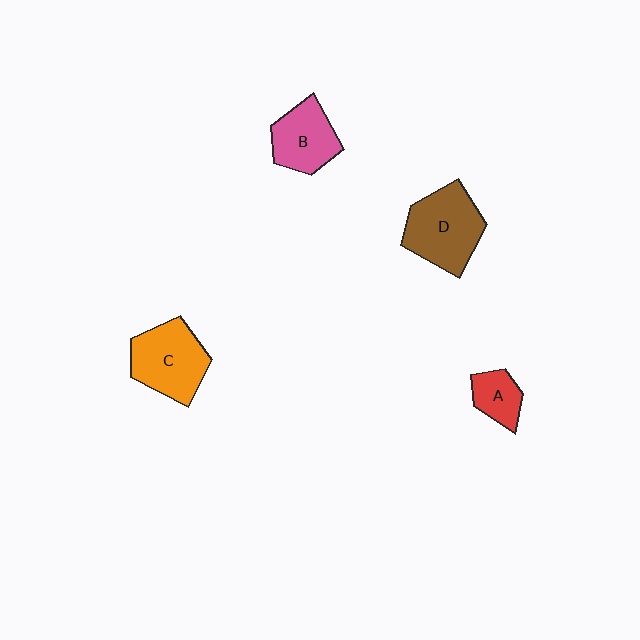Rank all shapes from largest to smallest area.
From largest to smallest: D (brown), C (orange), B (pink), A (red).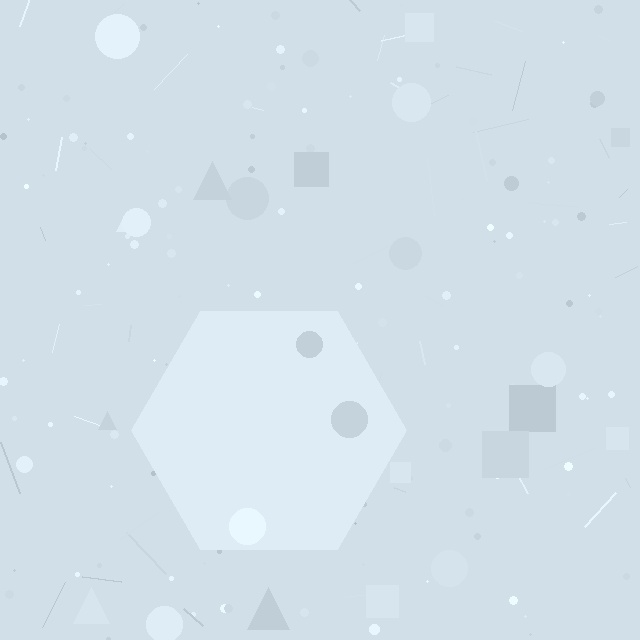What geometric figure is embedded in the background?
A hexagon is embedded in the background.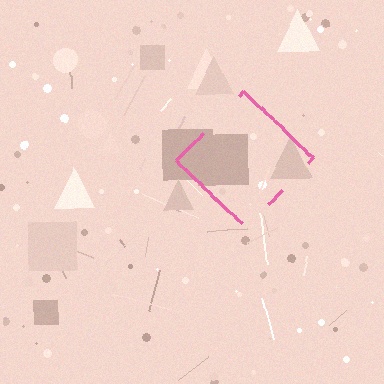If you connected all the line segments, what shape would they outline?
They would outline a diamond.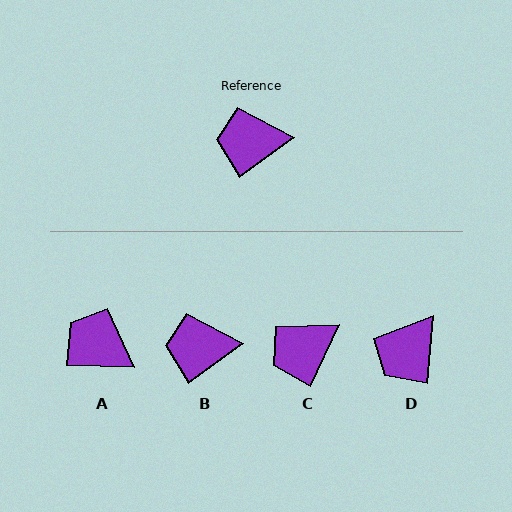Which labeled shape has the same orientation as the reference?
B.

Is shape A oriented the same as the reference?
No, it is off by about 37 degrees.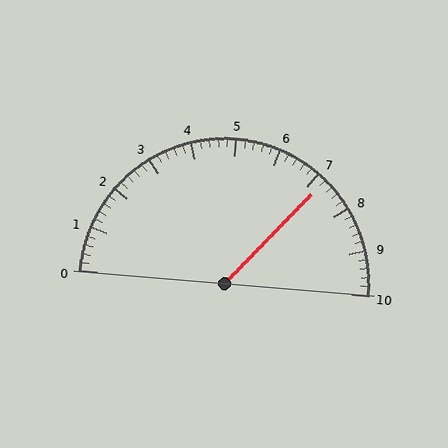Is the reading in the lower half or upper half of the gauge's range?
The reading is in the upper half of the range (0 to 10).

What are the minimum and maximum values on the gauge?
The gauge ranges from 0 to 10.